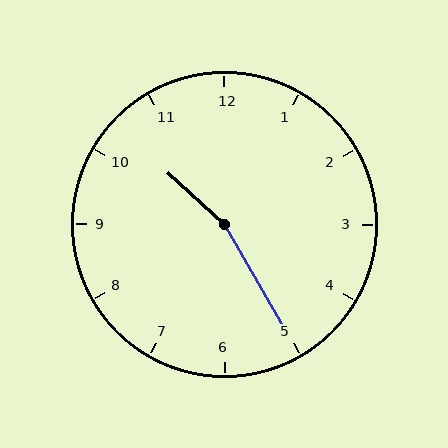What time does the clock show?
10:25.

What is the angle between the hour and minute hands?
Approximately 162 degrees.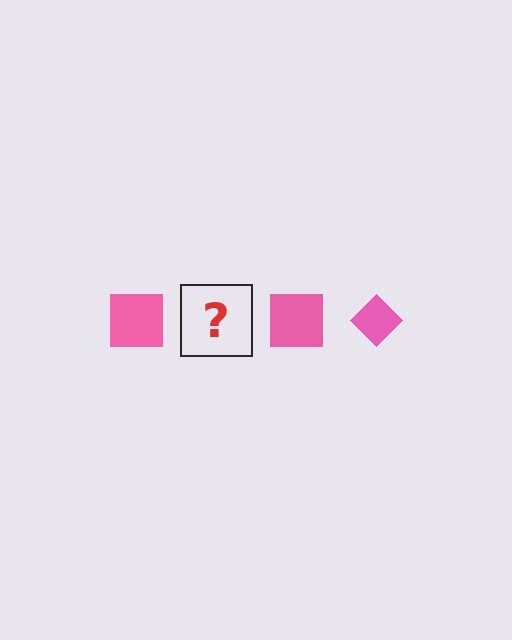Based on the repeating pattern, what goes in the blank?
The blank should be a pink diamond.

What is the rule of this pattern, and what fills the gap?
The rule is that the pattern cycles through square, diamond shapes in pink. The gap should be filled with a pink diamond.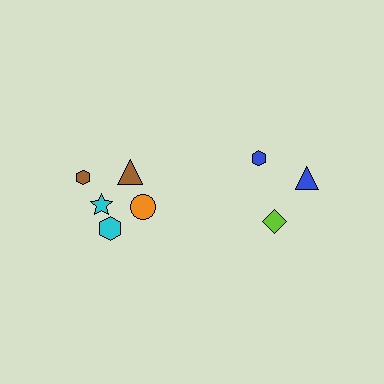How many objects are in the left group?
There are 5 objects.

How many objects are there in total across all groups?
There are 8 objects.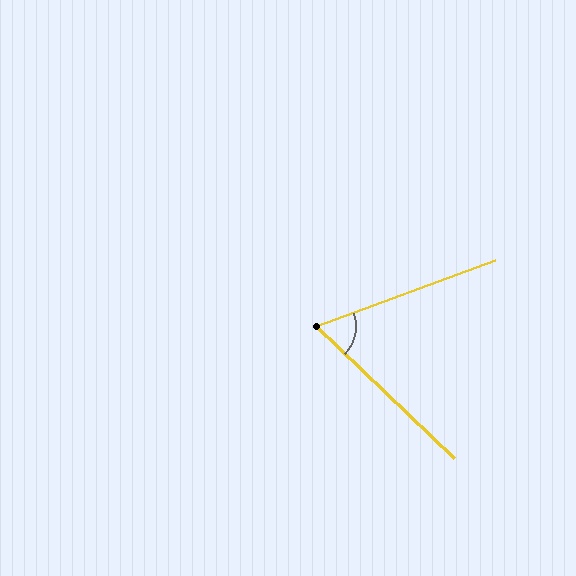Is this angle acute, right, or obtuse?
It is acute.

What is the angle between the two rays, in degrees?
Approximately 64 degrees.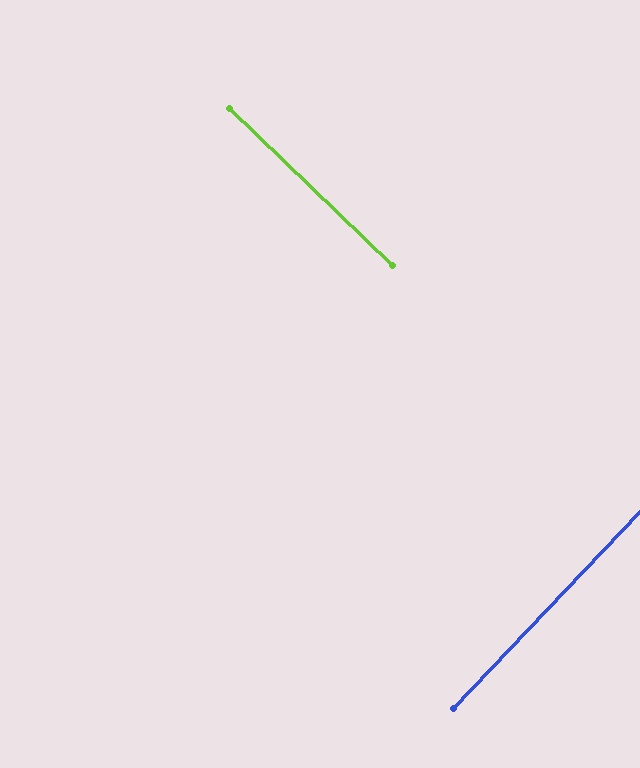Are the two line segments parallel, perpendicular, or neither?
Perpendicular — they meet at approximately 89°.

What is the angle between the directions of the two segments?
Approximately 89 degrees.